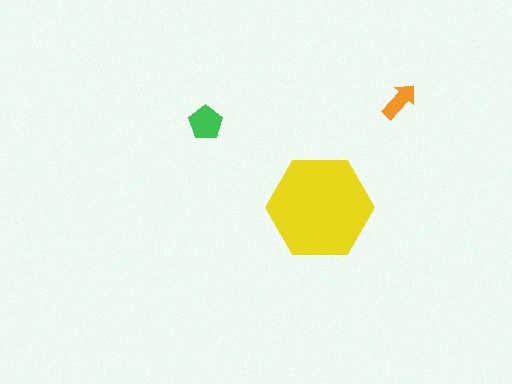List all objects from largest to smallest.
The yellow hexagon, the green pentagon, the orange arrow.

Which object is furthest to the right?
The orange arrow is rightmost.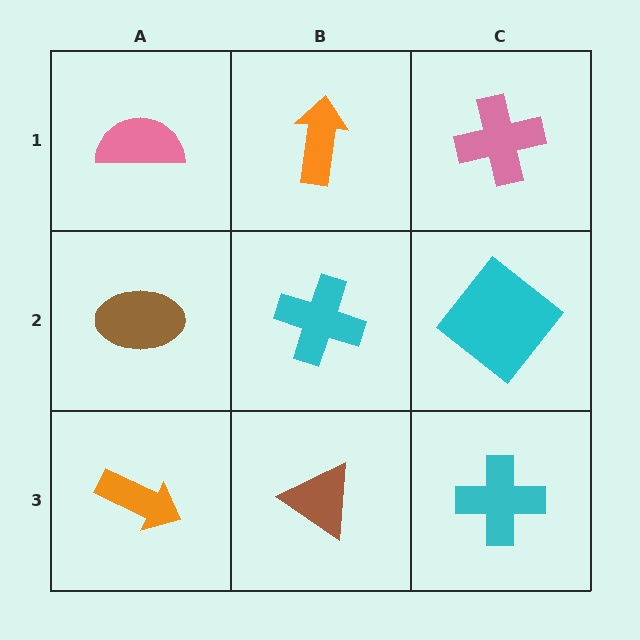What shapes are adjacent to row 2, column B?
An orange arrow (row 1, column B), a brown triangle (row 3, column B), a brown ellipse (row 2, column A), a cyan diamond (row 2, column C).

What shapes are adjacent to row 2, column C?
A pink cross (row 1, column C), a cyan cross (row 3, column C), a cyan cross (row 2, column B).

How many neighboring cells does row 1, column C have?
2.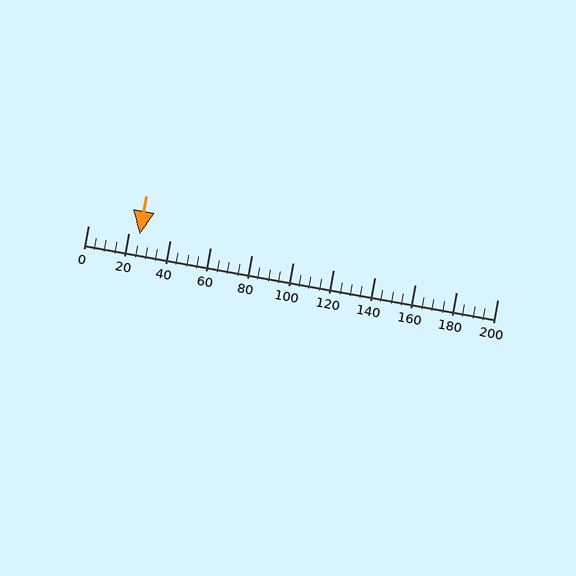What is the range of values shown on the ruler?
The ruler shows values from 0 to 200.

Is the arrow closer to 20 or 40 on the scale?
The arrow is closer to 20.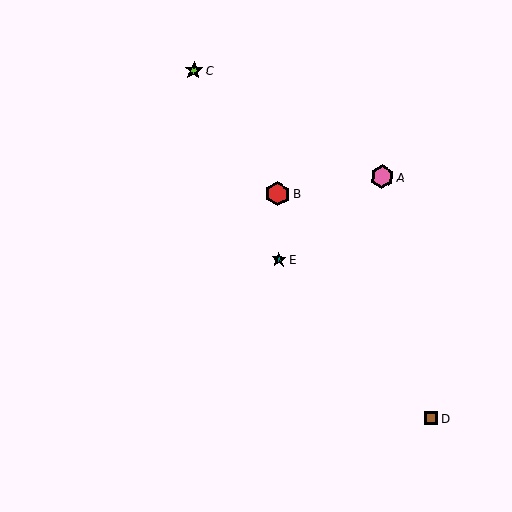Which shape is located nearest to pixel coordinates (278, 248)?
The teal star (labeled E) at (279, 260) is nearest to that location.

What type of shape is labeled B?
Shape B is a red hexagon.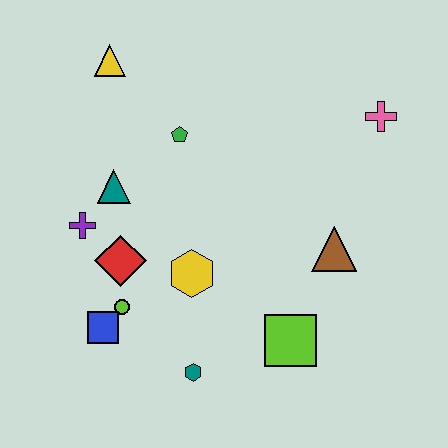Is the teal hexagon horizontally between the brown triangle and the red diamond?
Yes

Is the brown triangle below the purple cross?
Yes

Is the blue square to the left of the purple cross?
No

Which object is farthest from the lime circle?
The pink cross is farthest from the lime circle.